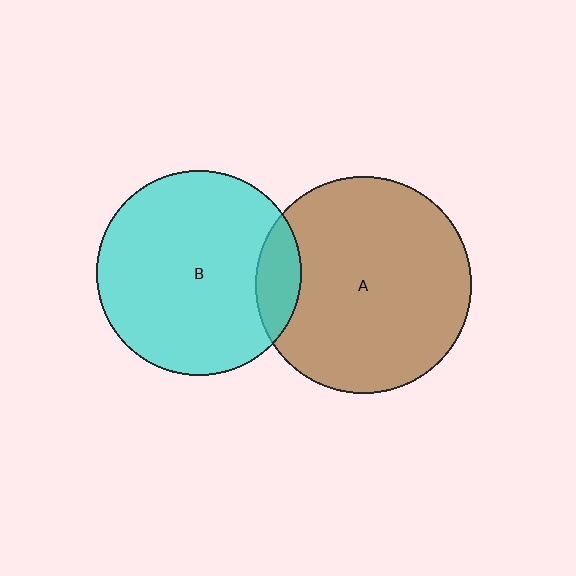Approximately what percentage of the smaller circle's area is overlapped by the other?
Approximately 10%.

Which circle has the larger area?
Circle A (brown).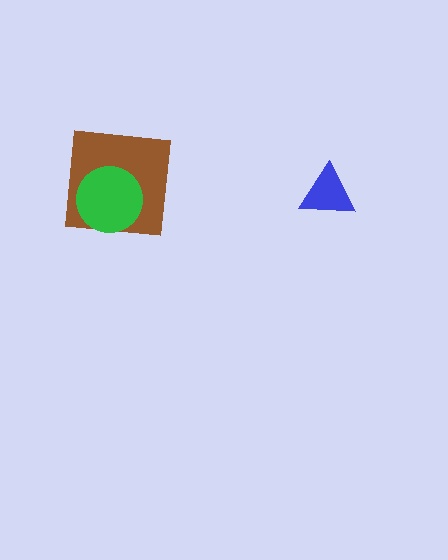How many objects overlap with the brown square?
1 object overlaps with the brown square.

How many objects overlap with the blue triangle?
0 objects overlap with the blue triangle.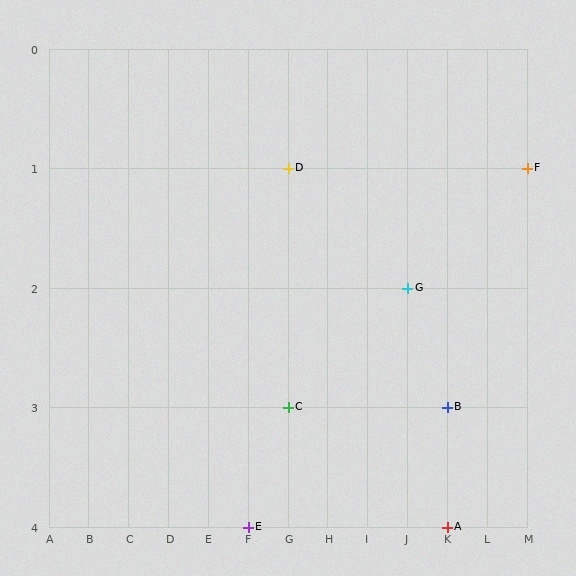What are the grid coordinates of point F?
Point F is at grid coordinates (M, 1).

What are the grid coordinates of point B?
Point B is at grid coordinates (K, 3).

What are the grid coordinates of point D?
Point D is at grid coordinates (G, 1).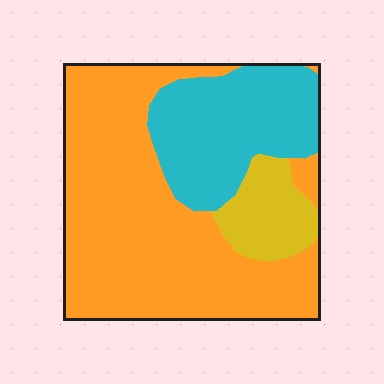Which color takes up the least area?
Yellow, at roughly 10%.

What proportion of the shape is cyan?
Cyan takes up about one quarter (1/4) of the shape.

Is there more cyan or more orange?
Orange.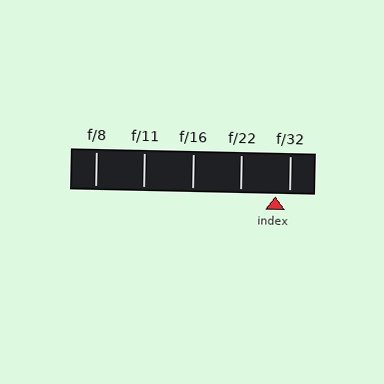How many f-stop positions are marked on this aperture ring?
There are 5 f-stop positions marked.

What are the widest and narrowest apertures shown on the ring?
The widest aperture shown is f/8 and the narrowest is f/32.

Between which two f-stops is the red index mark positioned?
The index mark is between f/22 and f/32.